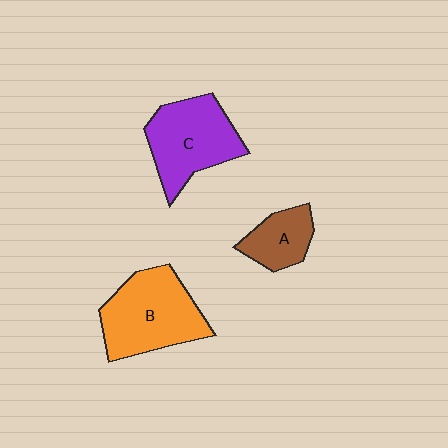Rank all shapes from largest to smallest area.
From largest to smallest: B (orange), C (purple), A (brown).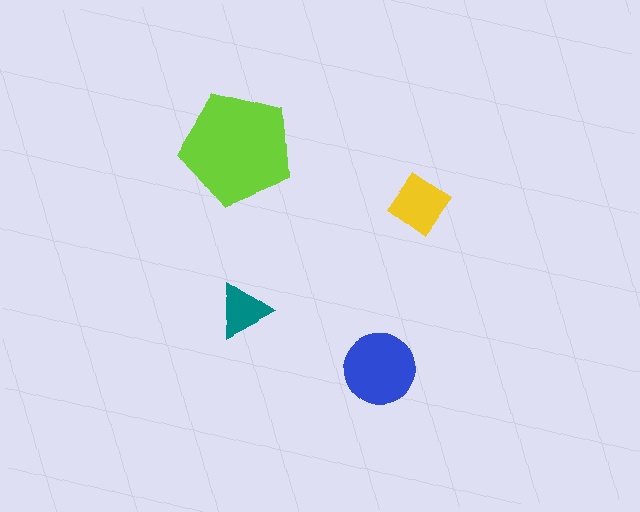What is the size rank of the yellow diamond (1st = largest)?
3rd.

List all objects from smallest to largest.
The teal triangle, the yellow diamond, the blue circle, the lime pentagon.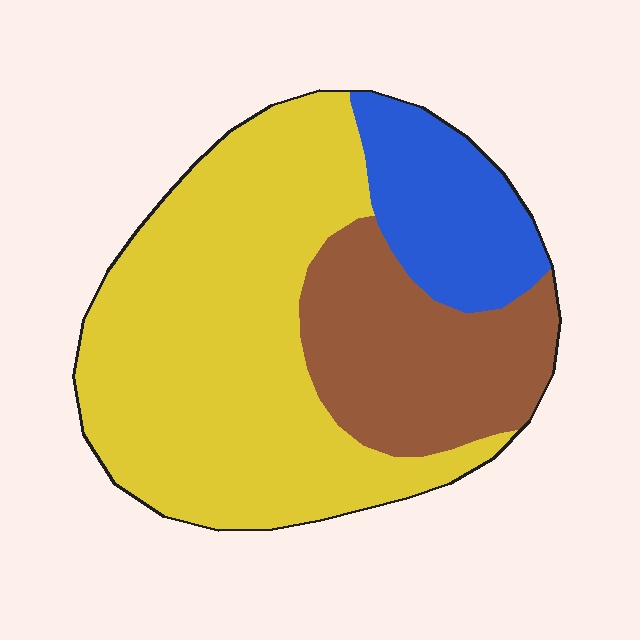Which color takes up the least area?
Blue, at roughly 15%.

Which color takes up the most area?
Yellow, at roughly 60%.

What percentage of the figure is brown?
Brown takes up about one quarter (1/4) of the figure.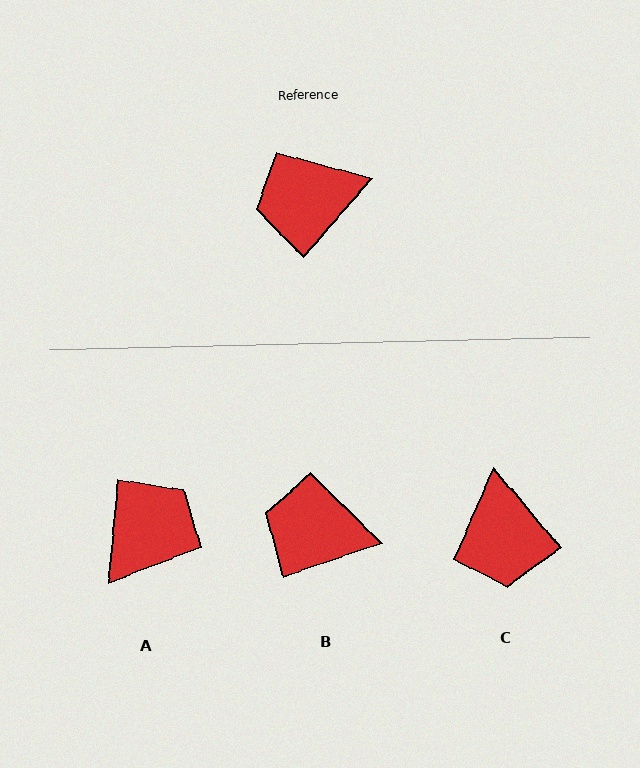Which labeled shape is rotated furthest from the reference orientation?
A, about 144 degrees away.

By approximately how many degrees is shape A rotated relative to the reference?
Approximately 144 degrees clockwise.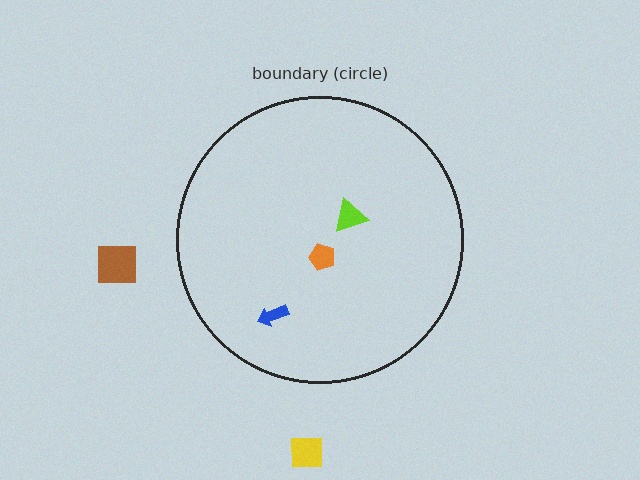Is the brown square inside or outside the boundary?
Outside.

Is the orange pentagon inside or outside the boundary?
Inside.